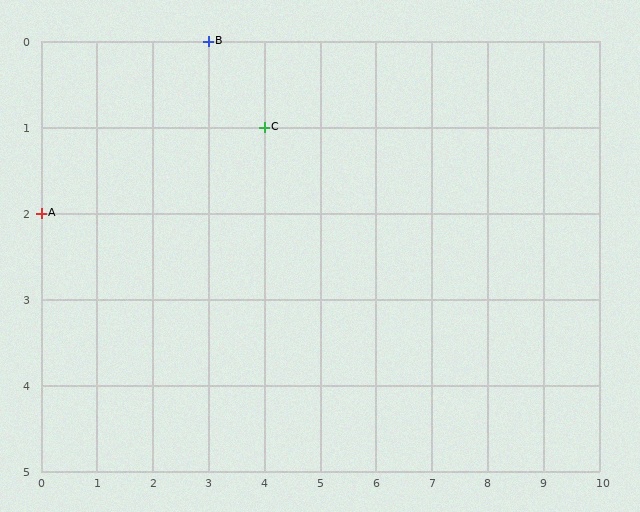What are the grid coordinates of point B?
Point B is at grid coordinates (3, 0).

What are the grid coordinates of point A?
Point A is at grid coordinates (0, 2).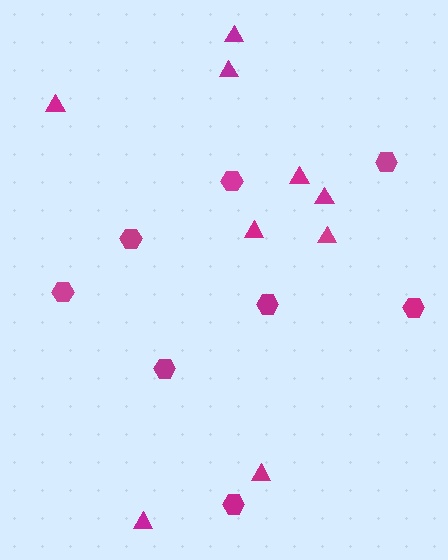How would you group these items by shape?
There are 2 groups: one group of triangles (9) and one group of hexagons (8).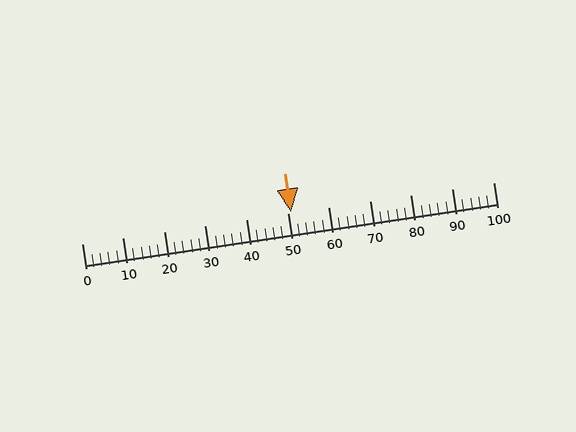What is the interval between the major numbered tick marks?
The major tick marks are spaced 10 units apart.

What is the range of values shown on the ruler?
The ruler shows values from 0 to 100.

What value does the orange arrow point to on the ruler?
The orange arrow points to approximately 51.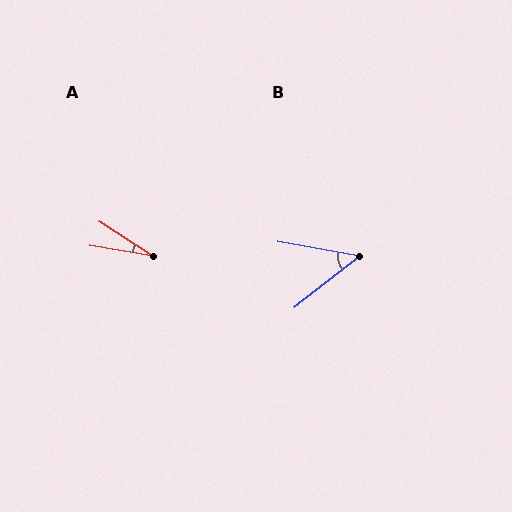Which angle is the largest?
B, at approximately 49 degrees.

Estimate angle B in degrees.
Approximately 49 degrees.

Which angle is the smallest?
A, at approximately 23 degrees.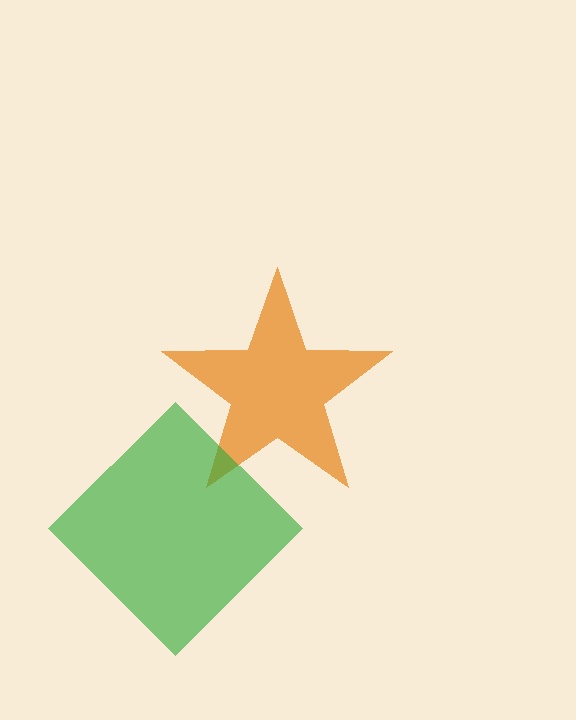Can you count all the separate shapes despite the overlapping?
Yes, there are 2 separate shapes.